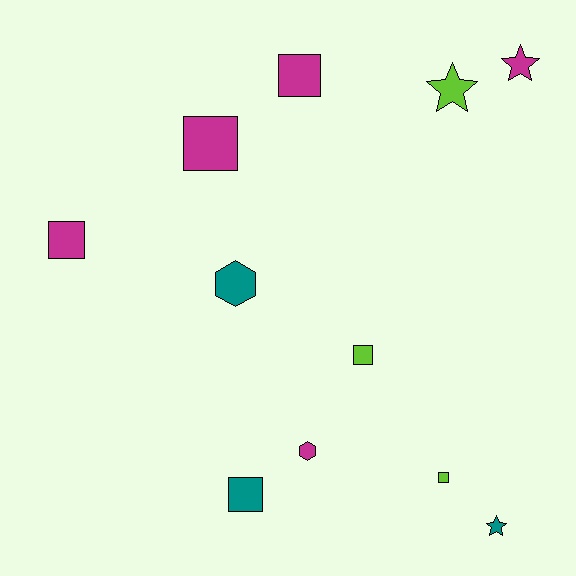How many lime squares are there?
There are 2 lime squares.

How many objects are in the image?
There are 11 objects.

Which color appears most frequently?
Magenta, with 5 objects.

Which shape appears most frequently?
Square, with 6 objects.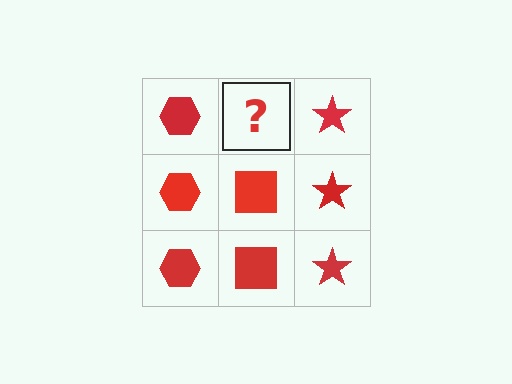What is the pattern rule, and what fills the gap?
The rule is that each column has a consistent shape. The gap should be filled with a red square.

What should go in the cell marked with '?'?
The missing cell should contain a red square.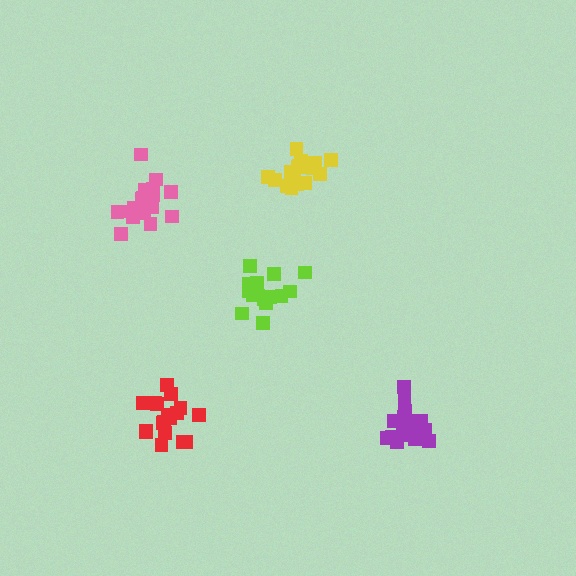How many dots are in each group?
Group 1: 20 dots, Group 2: 18 dots, Group 3: 19 dots, Group 4: 18 dots, Group 5: 16 dots (91 total).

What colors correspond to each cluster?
The clusters are colored: pink, red, yellow, purple, lime.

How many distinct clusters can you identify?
There are 5 distinct clusters.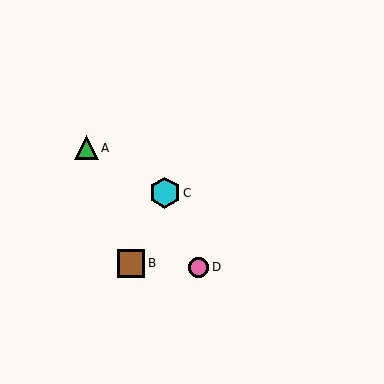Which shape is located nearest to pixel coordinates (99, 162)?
The green triangle (labeled A) at (86, 148) is nearest to that location.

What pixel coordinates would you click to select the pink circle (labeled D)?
Click at (198, 267) to select the pink circle D.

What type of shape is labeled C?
Shape C is a cyan hexagon.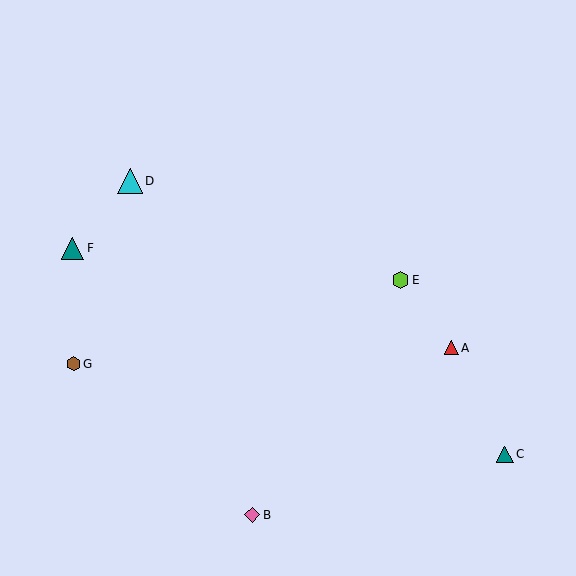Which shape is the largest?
The cyan triangle (labeled D) is the largest.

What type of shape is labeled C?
Shape C is a teal triangle.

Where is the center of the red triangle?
The center of the red triangle is at (451, 348).